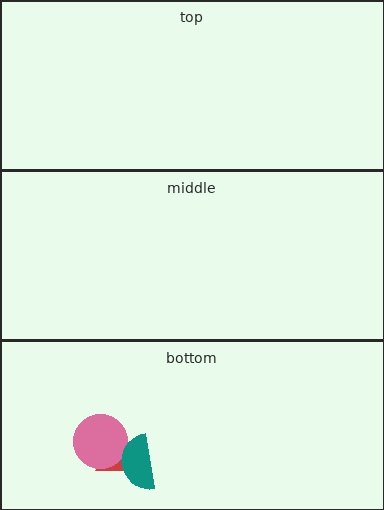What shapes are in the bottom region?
The red triangle, the pink circle, the teal semicircle.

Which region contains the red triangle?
The bottom region.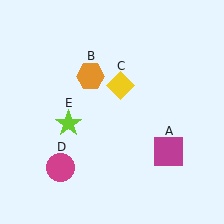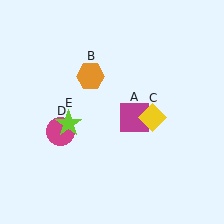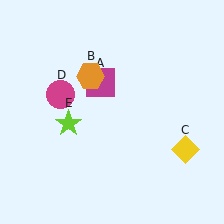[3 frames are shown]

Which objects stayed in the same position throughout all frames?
Orange hexagon (object B) and lime star (object E) remained stationary.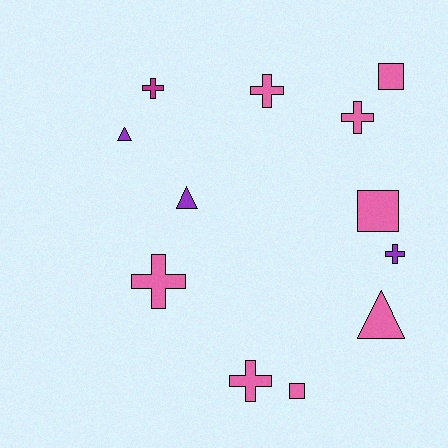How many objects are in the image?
There are 12 objects.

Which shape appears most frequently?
Cross, with 6 objects.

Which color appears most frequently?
Pink, with 8 objects.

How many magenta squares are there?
There are no magenta squares.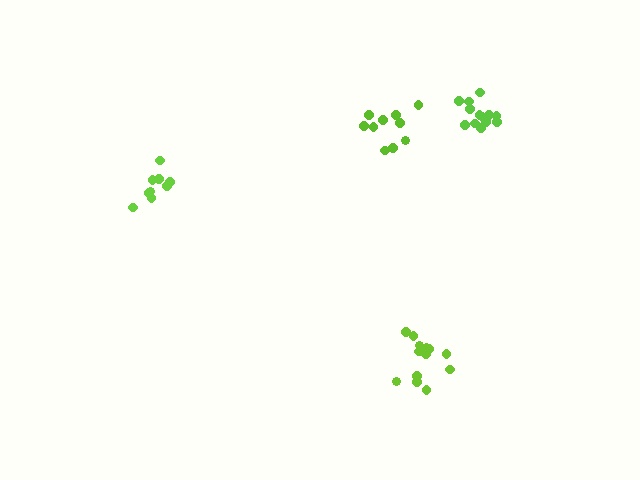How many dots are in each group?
Group 1: 13 dots, Group 2: 9 dots, Group 3: 13 dots, Group 4: 10 dots (45 total).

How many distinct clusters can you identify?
There are 4 distinct clusters.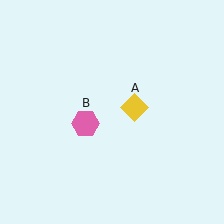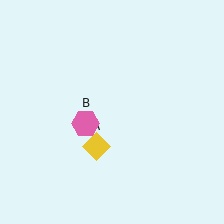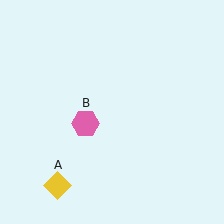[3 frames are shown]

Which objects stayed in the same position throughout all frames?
Pink hexagon (object B) remained stationary.